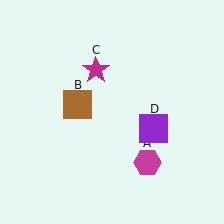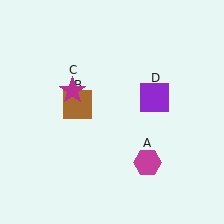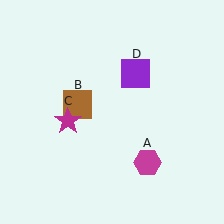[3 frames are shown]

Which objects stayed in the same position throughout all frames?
Magenta hexagon (object A) and brown square (object B) remained stationary.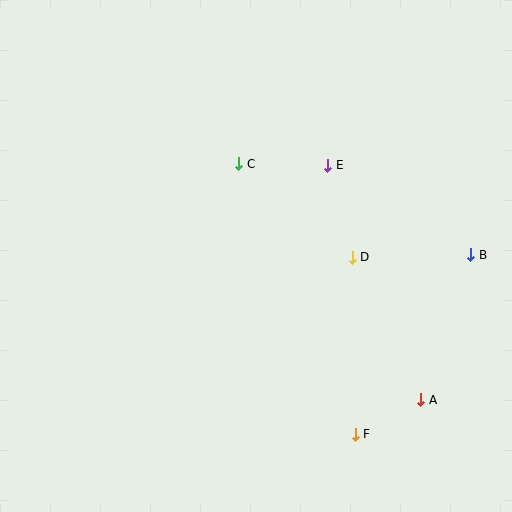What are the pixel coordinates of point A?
Point A is at (421, 400).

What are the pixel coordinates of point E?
Point E is at (328, 165).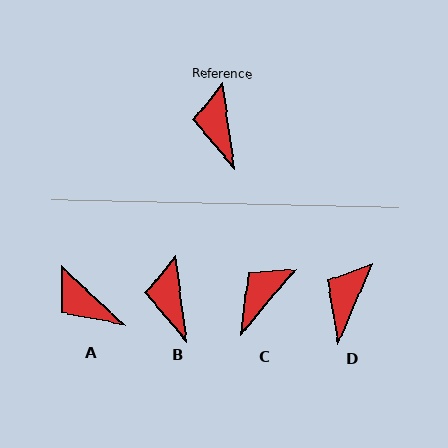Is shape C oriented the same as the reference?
No, it is off by about 48 degrees.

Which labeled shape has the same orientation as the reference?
B.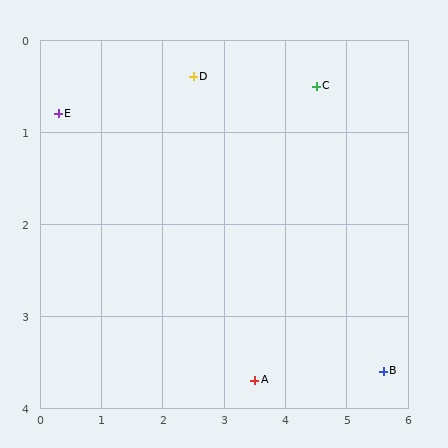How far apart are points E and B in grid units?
Points E and B are about 6.0 grid units apart.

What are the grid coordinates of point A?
Point A is at approximately (3.5, 3.7).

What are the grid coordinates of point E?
Point E is at approximately (0.3, 0.8).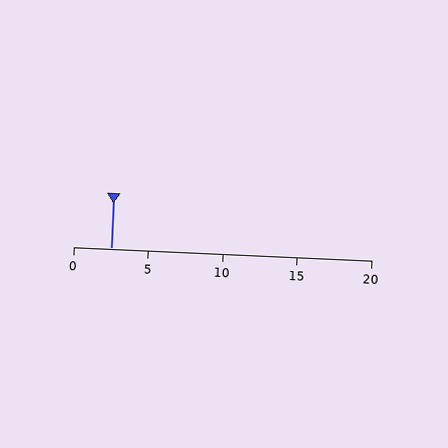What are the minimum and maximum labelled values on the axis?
The axis runs from 0 to 20.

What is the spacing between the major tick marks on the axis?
The major ticks are spaced 5 apart.